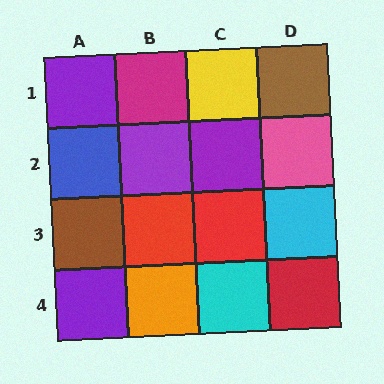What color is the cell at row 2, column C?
Purple.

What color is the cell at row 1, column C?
Yellow.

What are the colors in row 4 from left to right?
Purple, orange, cyan, red.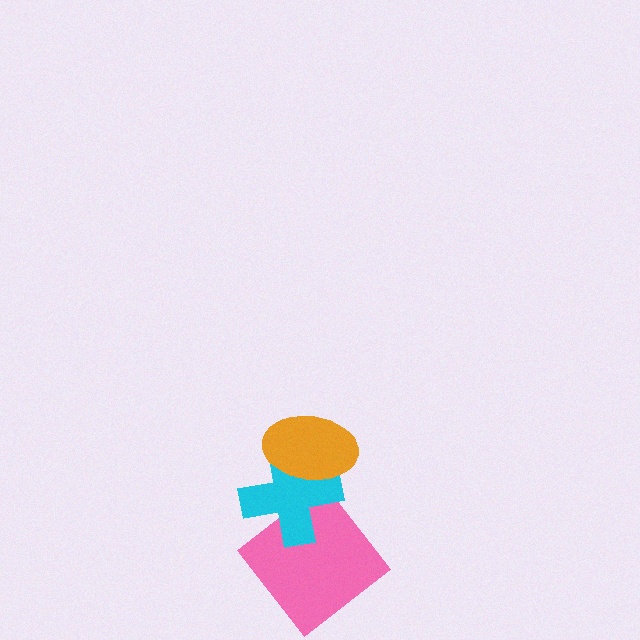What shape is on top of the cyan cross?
The orange ellipse is on top of the cyan cross.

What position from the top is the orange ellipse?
The orange ellipse is 1st from the top.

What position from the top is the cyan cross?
The cyan cross is 2nd from the top.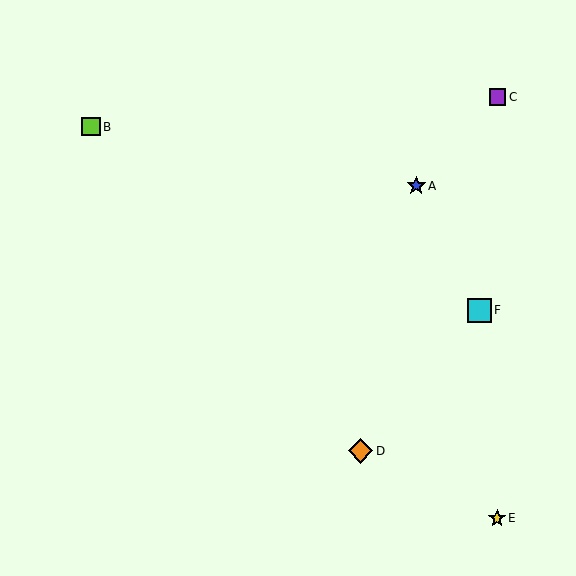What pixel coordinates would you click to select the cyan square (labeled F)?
Click at (479, 311) to select the cyan square F.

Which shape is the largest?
The orange diamond (labeled D) is the largest.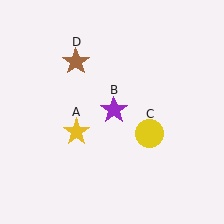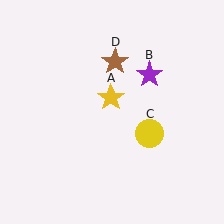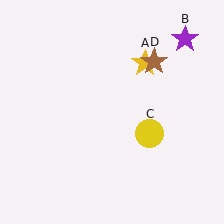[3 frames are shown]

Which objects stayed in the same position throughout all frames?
Yellow circle (object C) remained stationary.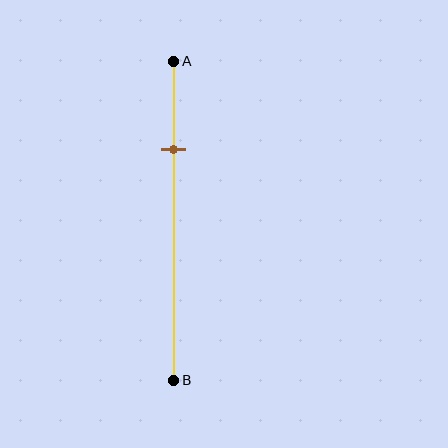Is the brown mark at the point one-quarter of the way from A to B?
Yes, the mark is approximately at the one-quarter point.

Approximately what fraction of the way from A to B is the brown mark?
The brown mark is approximately 30% of the way from A to B.